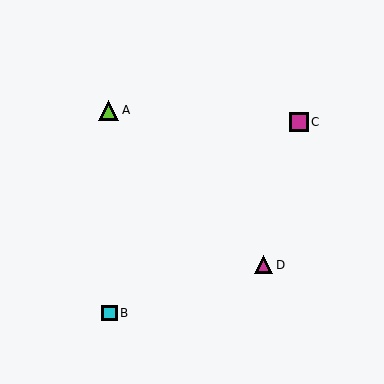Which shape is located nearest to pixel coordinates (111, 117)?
The lime triangle (labeled A) at (109, 110) is nearest to that location.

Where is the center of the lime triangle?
The center of the lime triangle is at (109, 110).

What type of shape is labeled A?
Shape A is a lime triangle.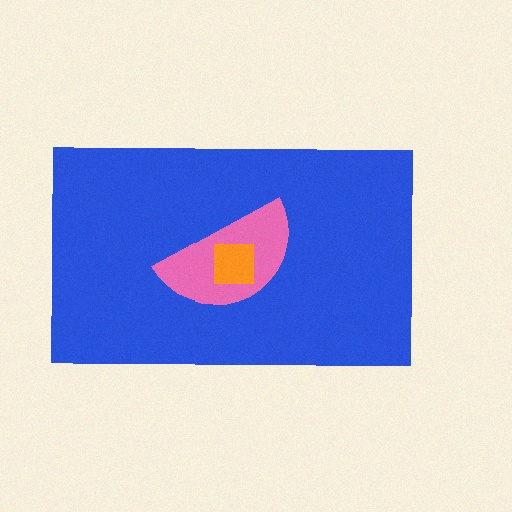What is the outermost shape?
The blue rectangle.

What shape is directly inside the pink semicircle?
The orange square.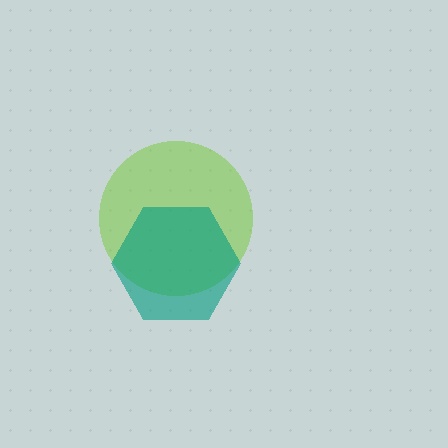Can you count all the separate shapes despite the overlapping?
Yes, there are 2 separate shapes.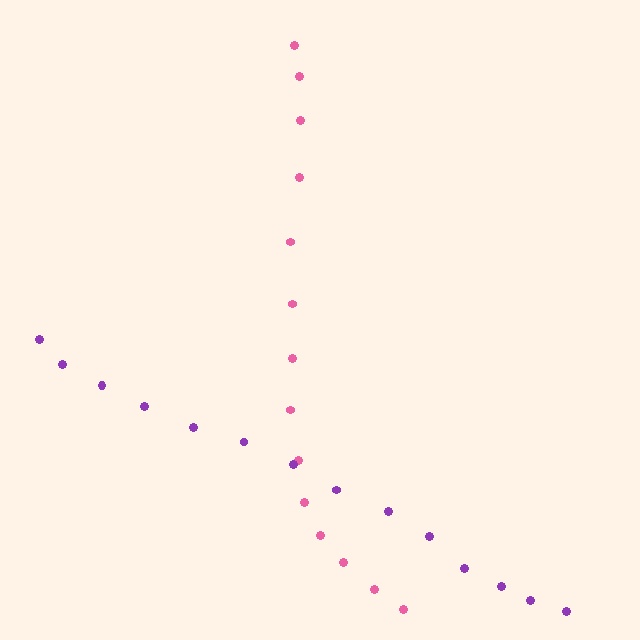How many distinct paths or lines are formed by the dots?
There are 2 distinct paths.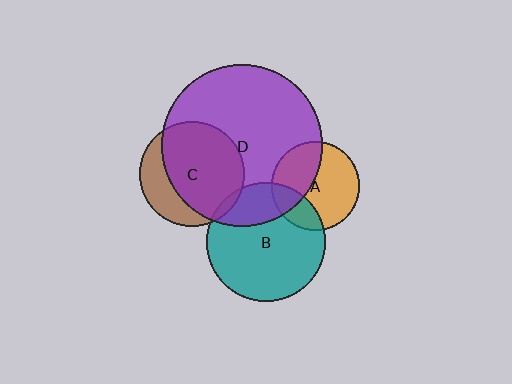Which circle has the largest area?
Circle D (purple).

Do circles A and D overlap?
Yes.